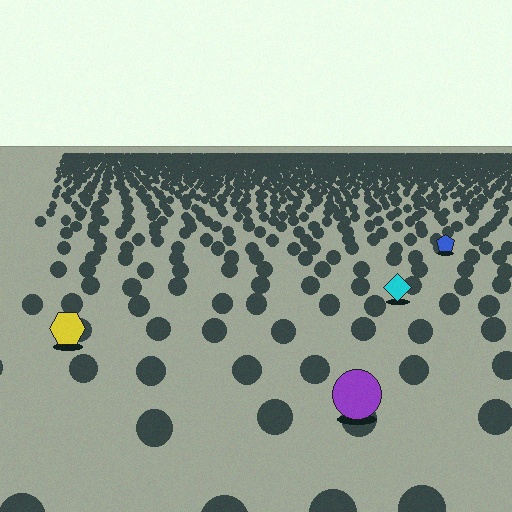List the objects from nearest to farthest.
From nearest to farthest: the purple circle, the yellow hexagon, the cyan diamond, the blue pentagon.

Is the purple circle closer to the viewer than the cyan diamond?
Yes. The purple circle is closer — you can tell from the texture gradient: the ground texture is coarser near it.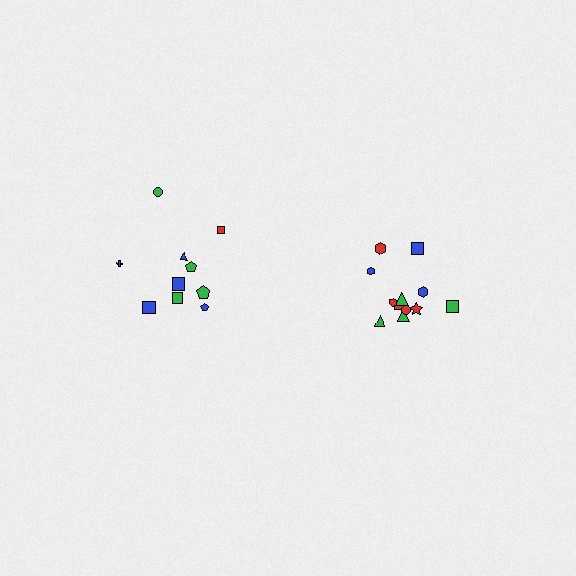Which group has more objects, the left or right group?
The right group.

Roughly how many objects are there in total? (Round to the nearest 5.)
Roughly 20 objects in total.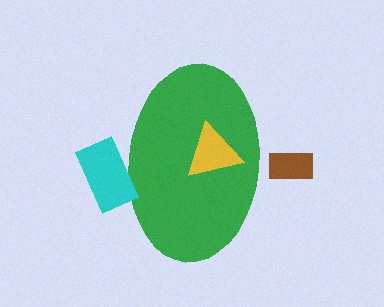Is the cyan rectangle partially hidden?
No, the cyan rectangle is fully visible.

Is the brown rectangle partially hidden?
Yes, the brown rectangle is partially hidden behind the green ellipse.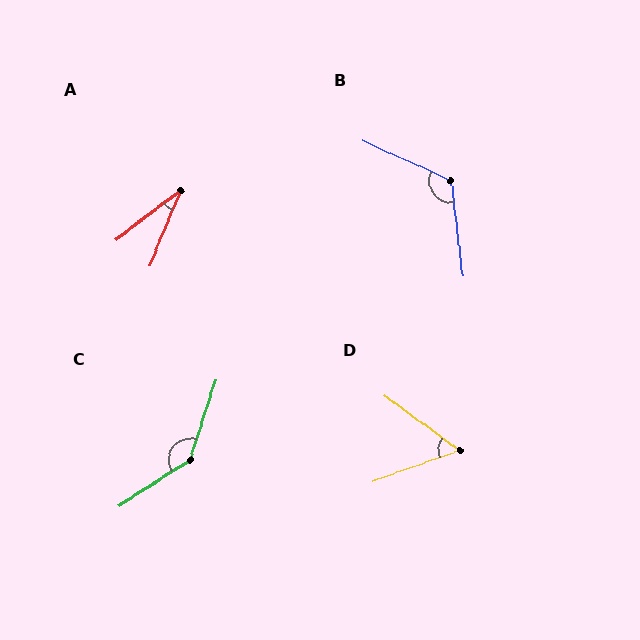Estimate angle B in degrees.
Approximately 121 degrees.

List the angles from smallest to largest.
A (30°), D (56°), B (121°), C (141°).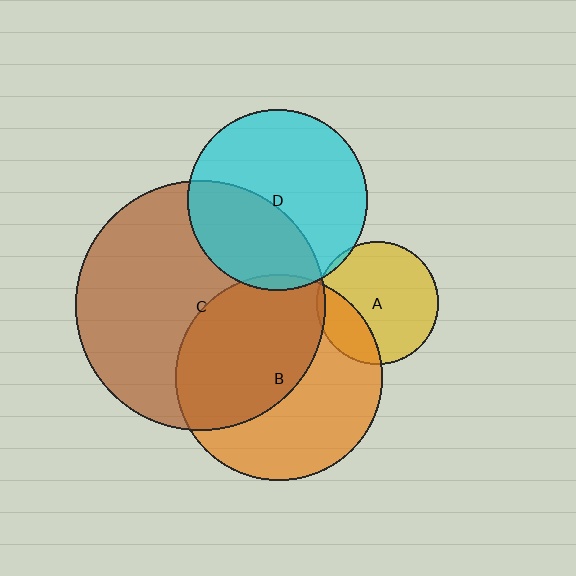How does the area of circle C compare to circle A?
Approximately 4.2 times.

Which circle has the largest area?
Circle C (brown).